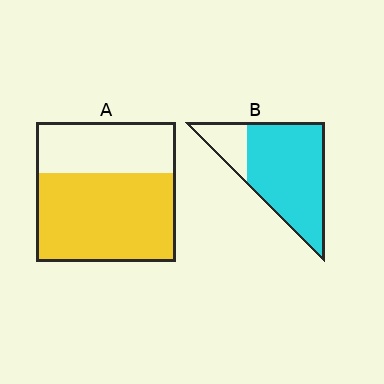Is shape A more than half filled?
Yes.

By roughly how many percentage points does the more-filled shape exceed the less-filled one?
By roughly 15 percentage points (B over A).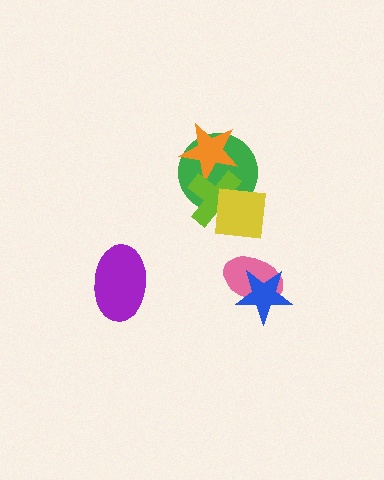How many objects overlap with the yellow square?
2 objects overlap with the yellow square.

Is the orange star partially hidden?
Yes, it is partially covered by another shape.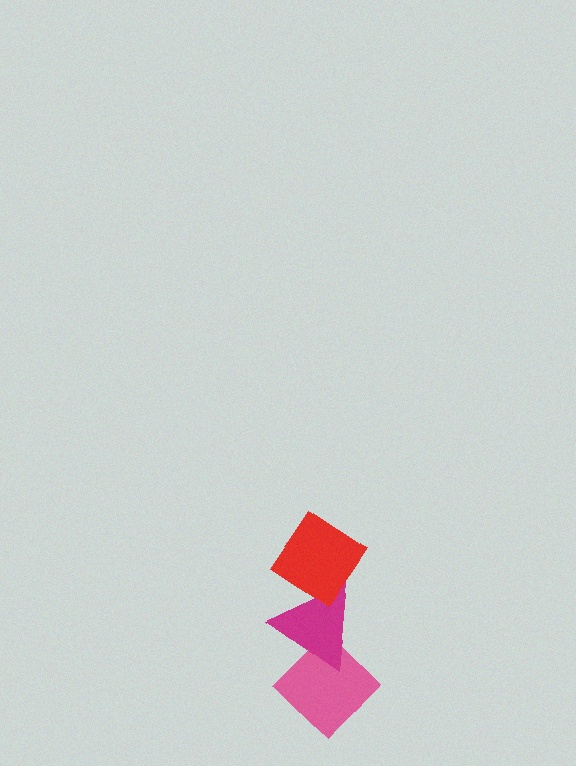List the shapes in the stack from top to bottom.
From top to bottom: the red diamond, the magenta triangle, the pink diamond.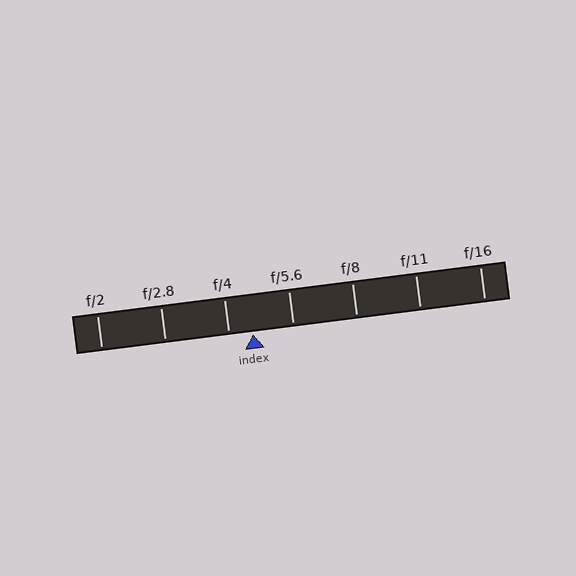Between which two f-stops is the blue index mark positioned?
The index mark is between f/4 and f/5.6.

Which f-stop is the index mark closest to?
The index mark is closest to f/4.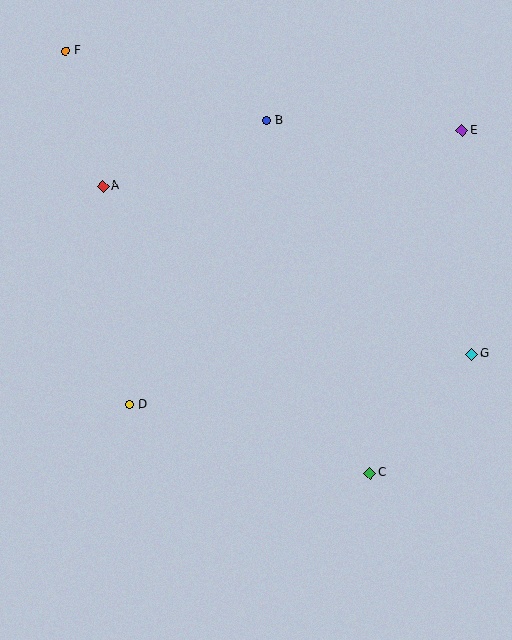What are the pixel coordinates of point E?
Point E is at (462, 130).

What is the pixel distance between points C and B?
The distance between C and B is 367 pixels.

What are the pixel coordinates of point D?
Point D is at (129, 405).